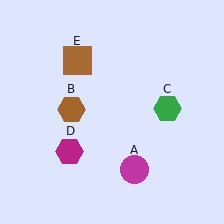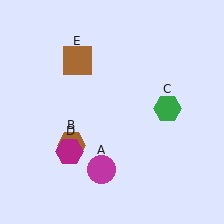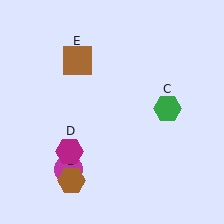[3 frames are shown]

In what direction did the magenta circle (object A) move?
The magenta circle (object A) moved left.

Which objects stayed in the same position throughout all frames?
Green hexagon (object C) and magenta hexagon (object D) and brown square (object E) remained stationary.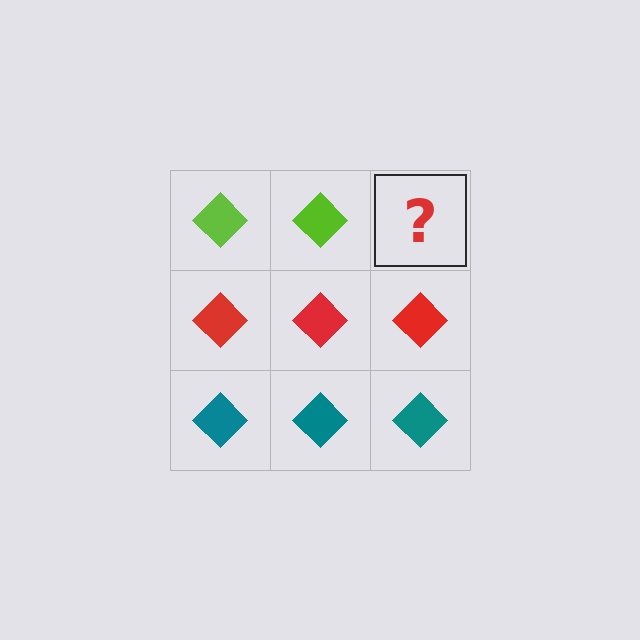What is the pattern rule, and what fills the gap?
The rule is that each row has a consistent color. The gap should be filled with a lime diamond.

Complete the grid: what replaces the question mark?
The question mark should be replaced with a lime diamond.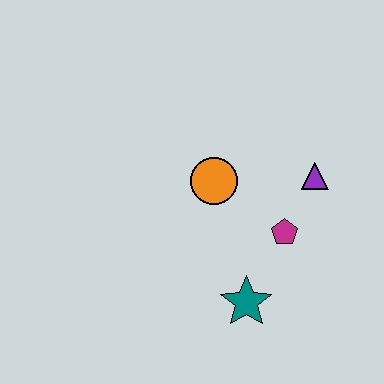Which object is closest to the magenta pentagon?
The purple triangle is closest to the magenta pentagon.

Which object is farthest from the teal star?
The purple triangle is farthest from the teal star.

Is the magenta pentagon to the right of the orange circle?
Yes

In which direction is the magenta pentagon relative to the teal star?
The magenta pentagon is above the teal star.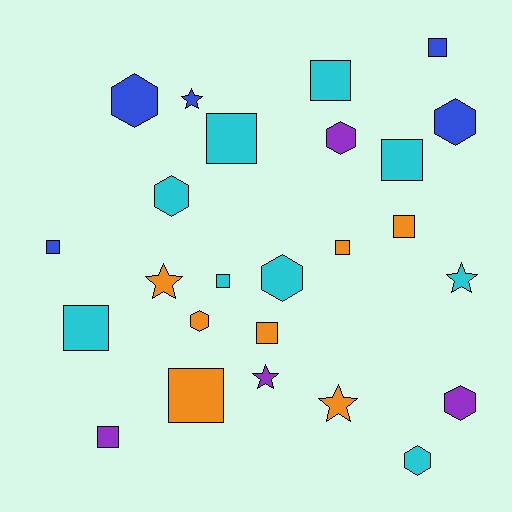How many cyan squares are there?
There are 5 cyan squares.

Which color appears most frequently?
Cyan, with 9 objects.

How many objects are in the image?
There are 25 objects.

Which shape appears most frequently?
Square, with 12 objects.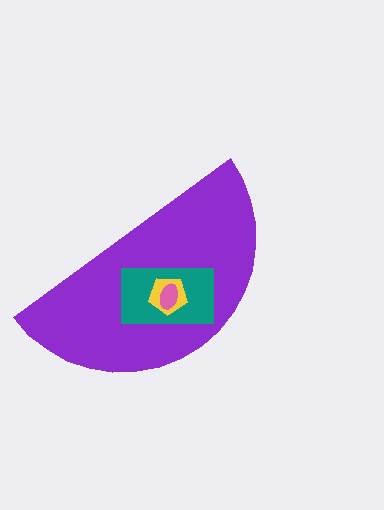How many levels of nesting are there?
4.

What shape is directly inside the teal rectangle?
The yellow pentagon.